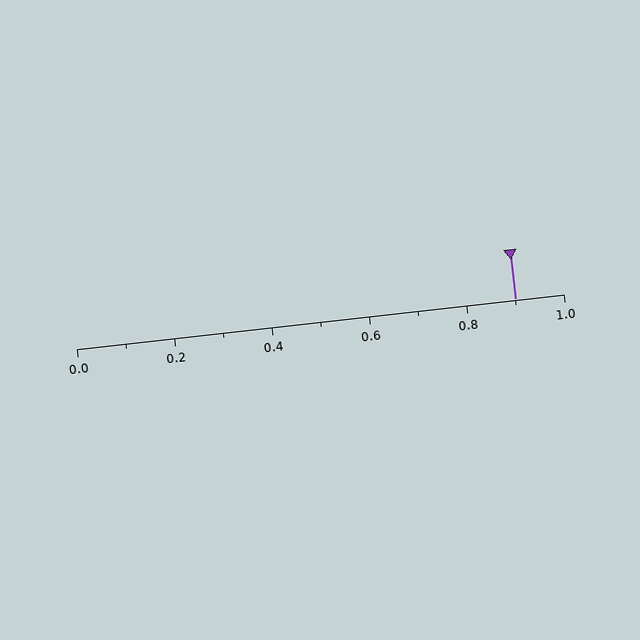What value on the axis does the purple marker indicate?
The marker indicates approximately 0.9.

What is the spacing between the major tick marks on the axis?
The major ticks are spaced 0.2 apart.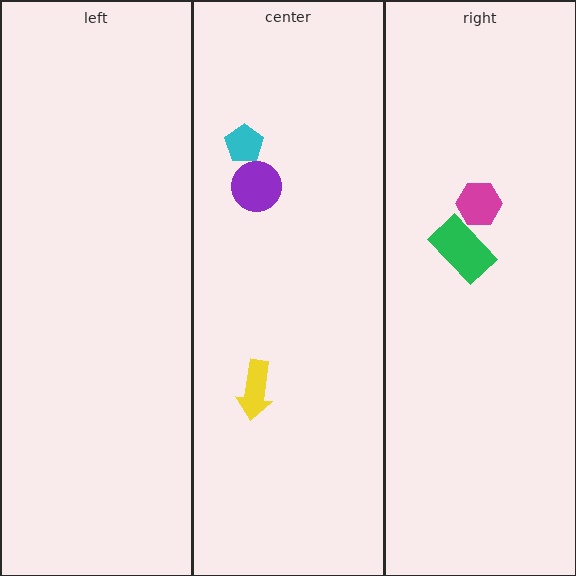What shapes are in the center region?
The cyan pentagon, the purple circle, the yellow arrow.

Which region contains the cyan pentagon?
The center region.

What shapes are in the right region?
The green rectangle, the magenta hexagon.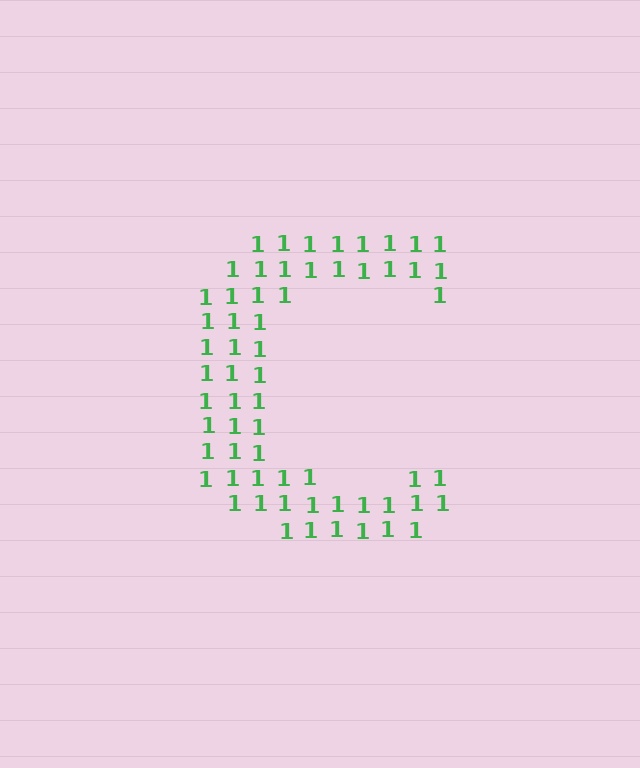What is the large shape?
The large shape is the letter C.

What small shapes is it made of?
It is made of small digit 1's.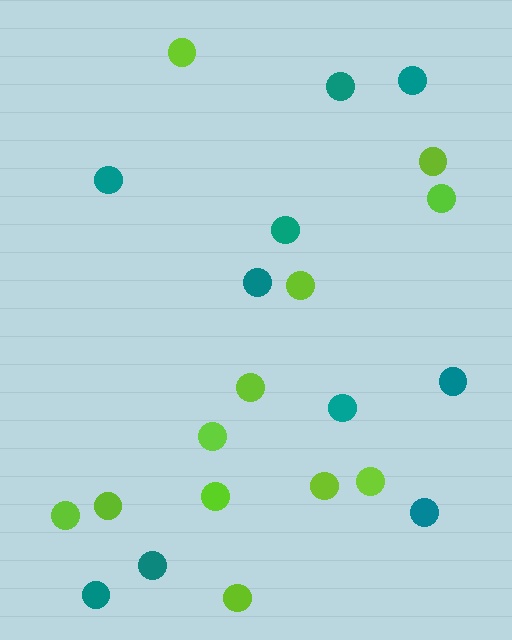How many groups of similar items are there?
There are 2 groups: one group of lime circles (12) and one group of teal circles (10).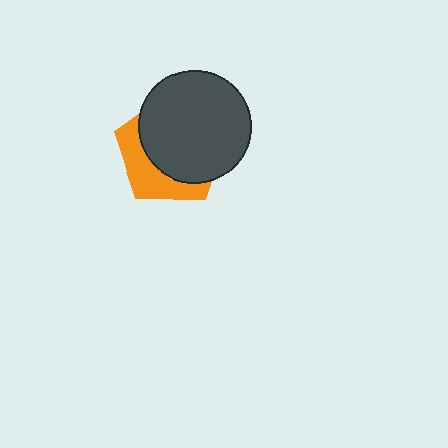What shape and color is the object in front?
The object in front is a dark gray circle.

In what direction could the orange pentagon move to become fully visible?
The orange pentagon could move toward the lower-left. That would shift it out from behind the dark gray circle entirely.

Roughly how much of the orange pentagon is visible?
A small part of it is visible (roughly 34%).